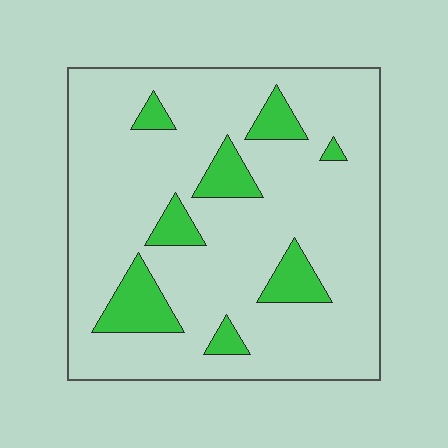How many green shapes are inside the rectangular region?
8.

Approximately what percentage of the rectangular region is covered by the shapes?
Approximately 15%.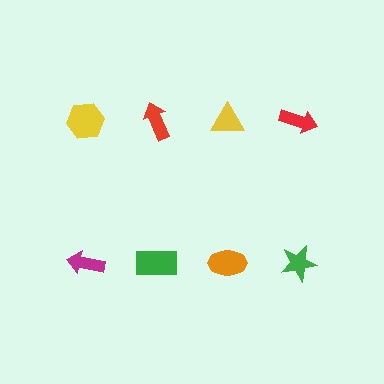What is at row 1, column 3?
A yellow triangle.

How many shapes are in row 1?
4 shapes.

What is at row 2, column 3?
An orange ellipse.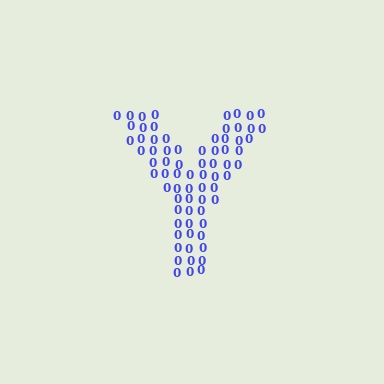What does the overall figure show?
The overall figure shows the letter Y.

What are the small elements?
The small elements are digit 0's.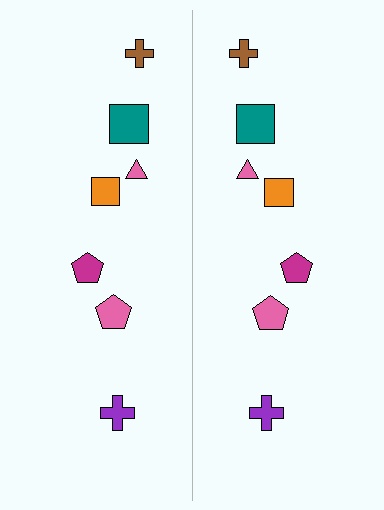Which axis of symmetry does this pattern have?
The pattern has a vertical axis of symmetry running through the center of the image.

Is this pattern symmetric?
Yes, this pattern has bilateral (reflection) symmetry.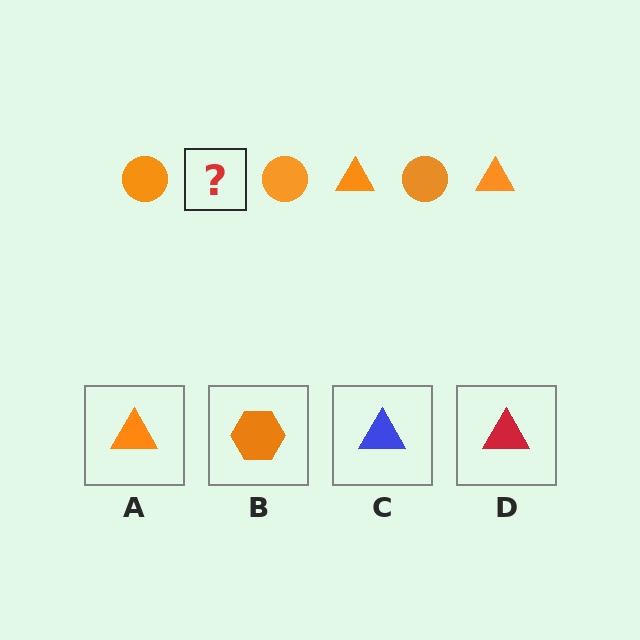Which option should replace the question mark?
Option A.